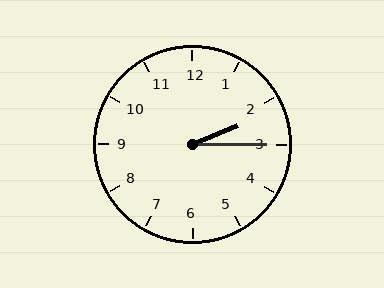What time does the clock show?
2:15.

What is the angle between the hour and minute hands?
Approximately 22 degrees.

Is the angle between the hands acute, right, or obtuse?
It is acute.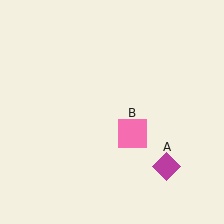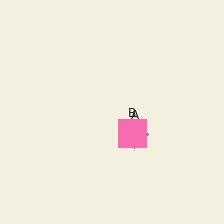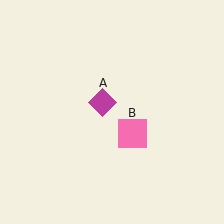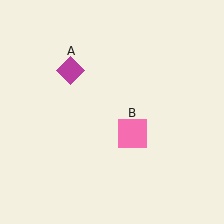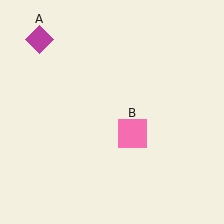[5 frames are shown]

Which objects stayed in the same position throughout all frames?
Pink square (object B) remained stationary.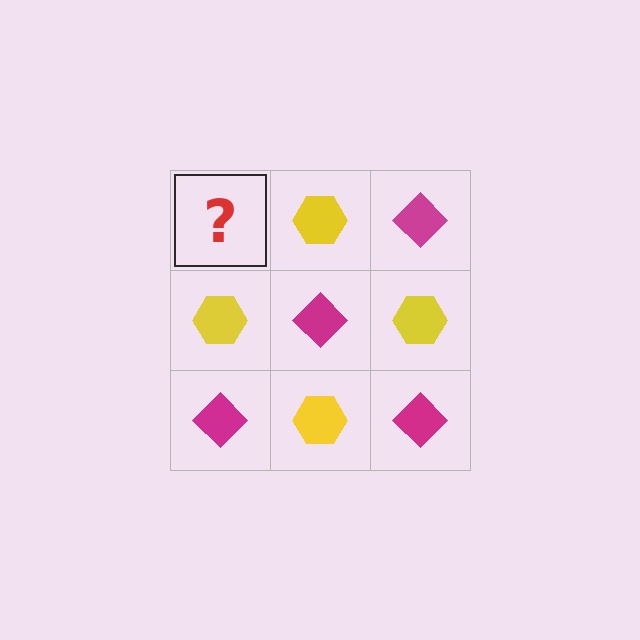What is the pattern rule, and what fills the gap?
The rule is that it alternates magenta diamond and yellow hexagon in a checkerboard pattern. The gap should be filled with a magenta diamond.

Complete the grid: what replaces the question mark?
The question mark should be replaced with a magenta diamond.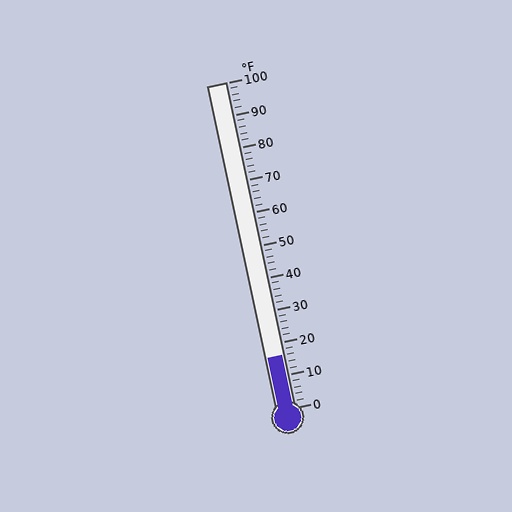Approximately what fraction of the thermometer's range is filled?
The thermometer is filled to approximately 15% of its range.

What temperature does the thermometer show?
The thermometer shows approximately 16°F.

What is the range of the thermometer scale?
The thermometer scale ranges from 0°F to 100°F.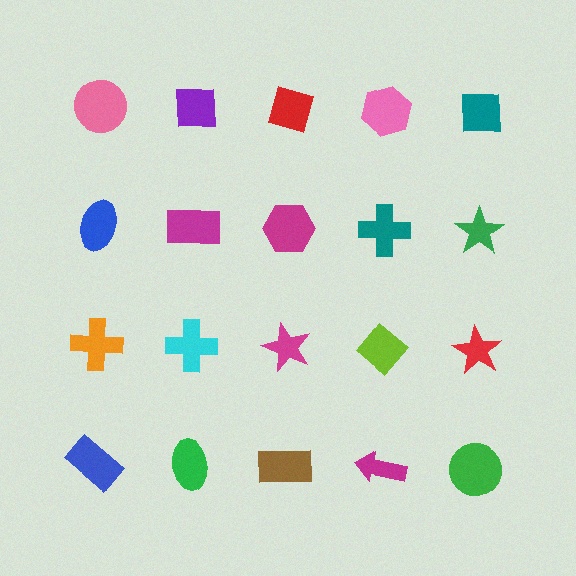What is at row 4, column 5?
A green circle.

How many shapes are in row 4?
5 shapes.